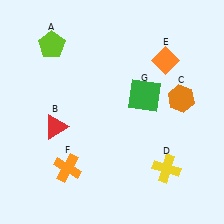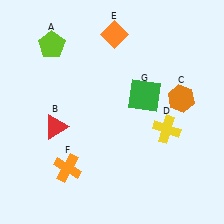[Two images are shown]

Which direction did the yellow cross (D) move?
The yellow cross (D) moved up.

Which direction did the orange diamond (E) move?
The orange diamond (E) moved left.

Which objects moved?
The objects that moved are: the yellow cross (D), the orange diamond (E).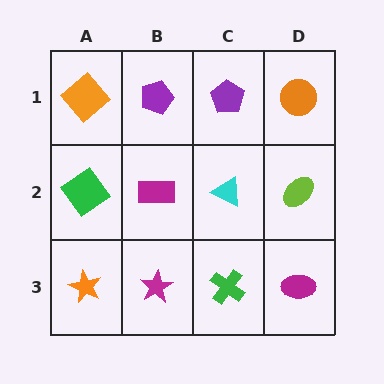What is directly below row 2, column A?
An orange star.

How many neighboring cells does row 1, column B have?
3.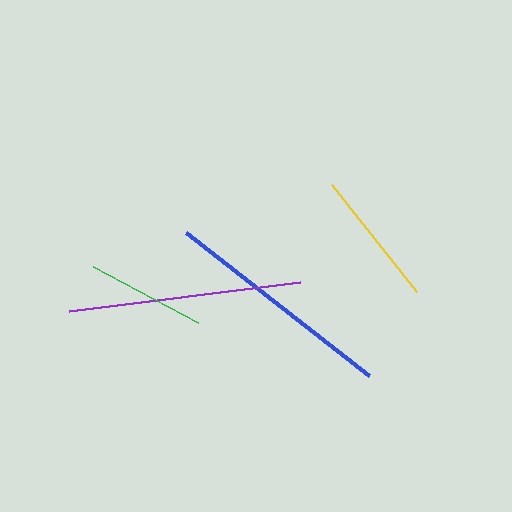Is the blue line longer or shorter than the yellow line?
The blue line is longer than the yellow line.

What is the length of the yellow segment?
The yellow segment is approximately 137 pixels long.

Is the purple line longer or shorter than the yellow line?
The purple line is longer than the yellow line.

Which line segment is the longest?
The blue line is the longest at approximately 233 pixels.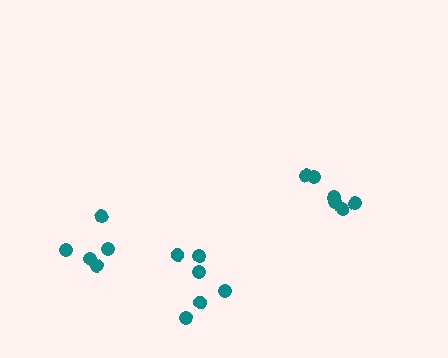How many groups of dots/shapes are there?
There are 3 groups.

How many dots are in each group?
Group 1: 6 dots, Group 2: 5 dots, Group 3: 6 dots (17 total).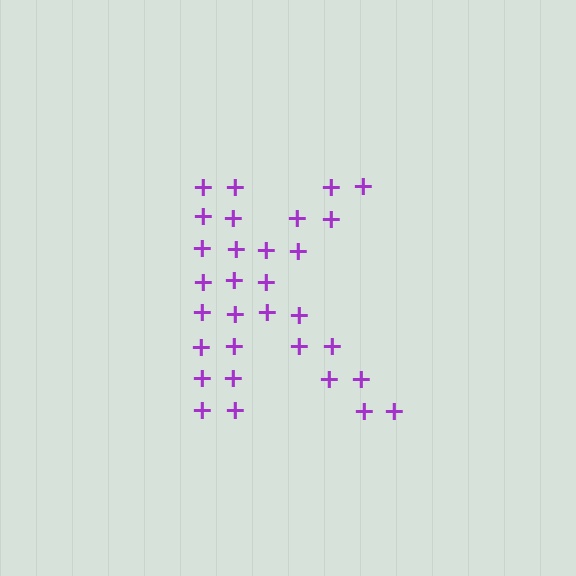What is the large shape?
The large shape is the letter K.